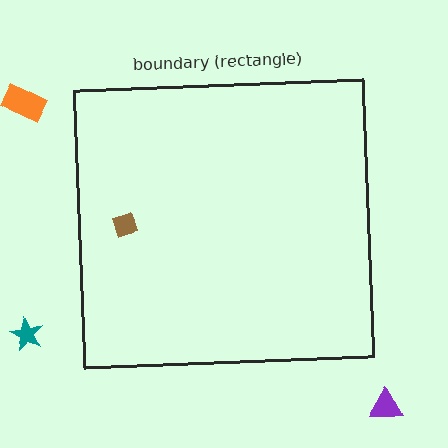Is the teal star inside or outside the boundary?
Outside.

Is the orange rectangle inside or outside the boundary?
Outside.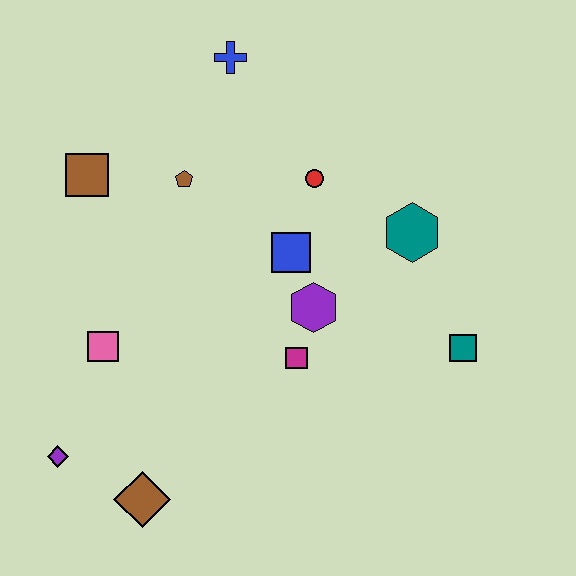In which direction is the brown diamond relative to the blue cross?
The brown diamond is below the blue cross.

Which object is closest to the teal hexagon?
The red circle is closest to the teal hexagon.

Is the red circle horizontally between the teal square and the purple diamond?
Yes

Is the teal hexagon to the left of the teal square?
Yes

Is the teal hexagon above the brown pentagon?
No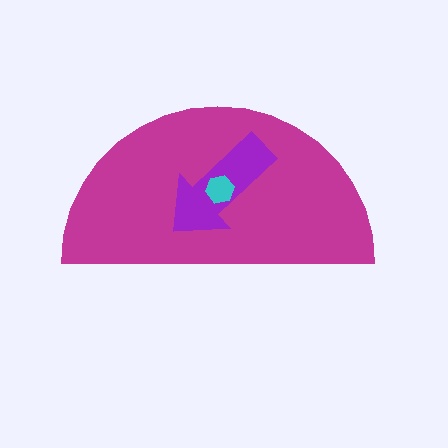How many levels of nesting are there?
3.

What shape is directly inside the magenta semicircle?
The purple arrow.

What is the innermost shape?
The cyan hexagon.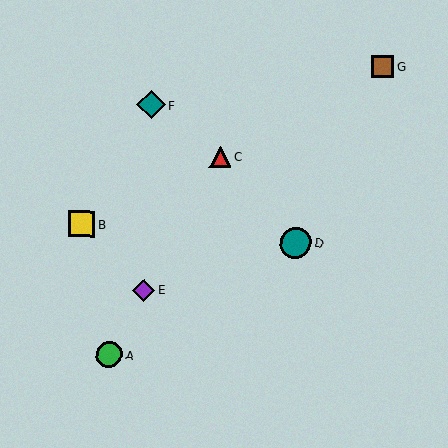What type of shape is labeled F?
Shape F is a teal diamond.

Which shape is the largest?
The teal circle (labeled D) is the largest.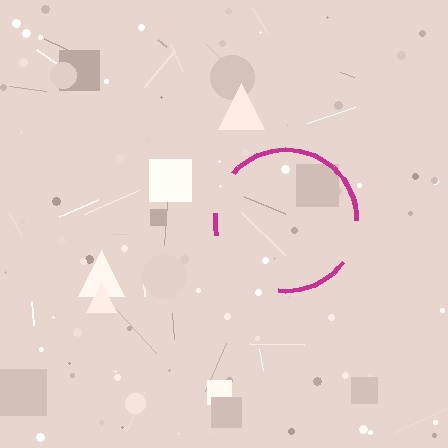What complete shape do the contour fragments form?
The contour fragments form a circle.